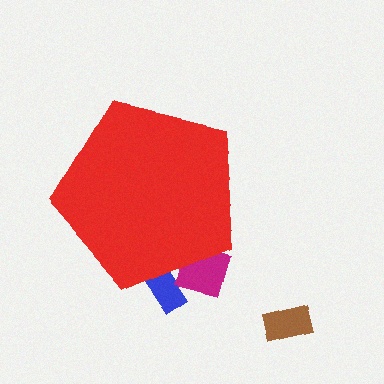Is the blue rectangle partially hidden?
Yes, the blue rectangle is partially hidden behind the red pentagon.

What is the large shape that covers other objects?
A red pentagon.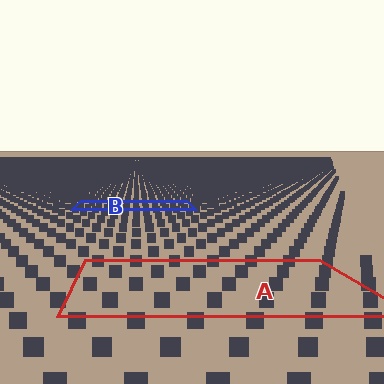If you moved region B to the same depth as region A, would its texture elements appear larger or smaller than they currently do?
They would appear larger. At a closer depth, the same texture elements are projected at a bigger on-screen size.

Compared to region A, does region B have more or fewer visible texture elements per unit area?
Region B has more texture elements per unit area — they are packed more densely because it is farther away.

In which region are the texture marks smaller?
The texture marks are smaller in region B, because it is farther away.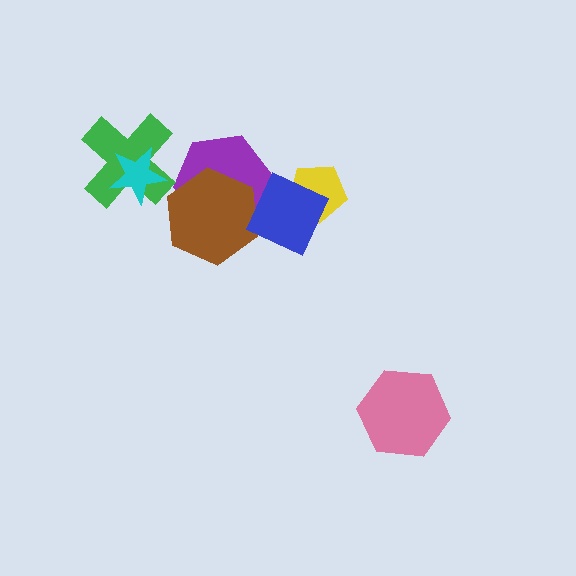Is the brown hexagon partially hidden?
Yes, it is partially covered by another shape.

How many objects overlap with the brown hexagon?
2 objects overlap with the brown hexagon.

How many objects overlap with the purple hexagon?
2 objects overlap with the purple hexagon.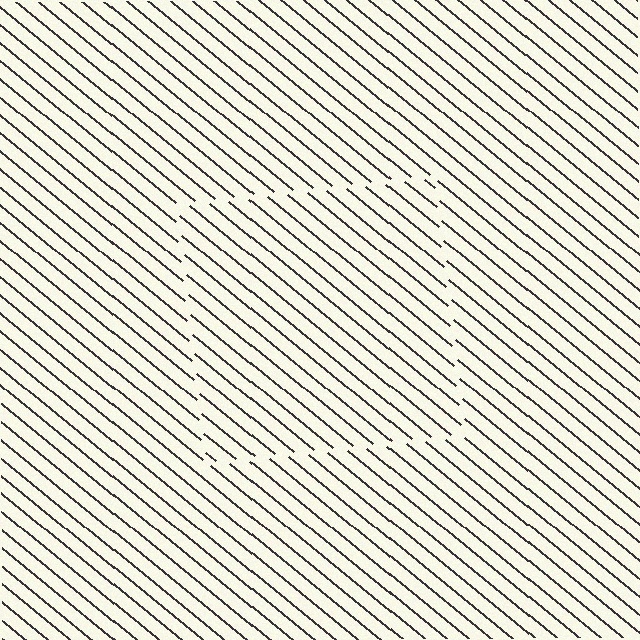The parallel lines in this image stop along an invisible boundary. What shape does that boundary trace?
An illusory square. The interior of the shape contains the same grating, shifted by half a period — the contour is defined by the phase discontinuity where line-ends from the inner and outer gratings abut.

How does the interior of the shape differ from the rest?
The interior of the shape contains the same grating, shifted by half a period — the contour is defined by the phase discontinuity where line-ends from the inner and outer gratings abut.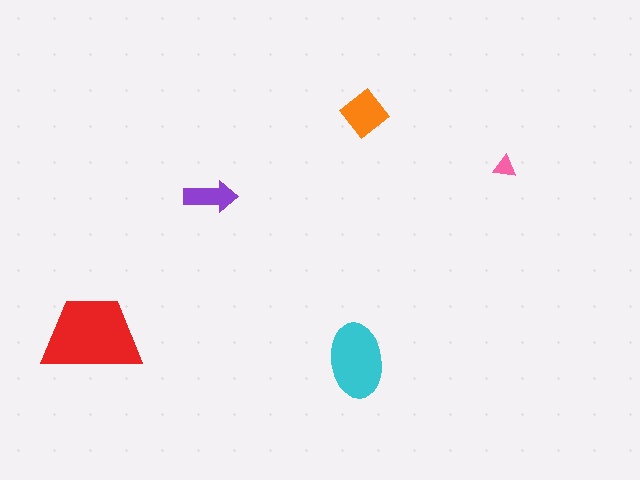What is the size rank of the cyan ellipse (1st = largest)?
2nd.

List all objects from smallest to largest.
The pink triangle, the purple arrow, the orange diamond, the cyan ellipse, the red trapezoid.